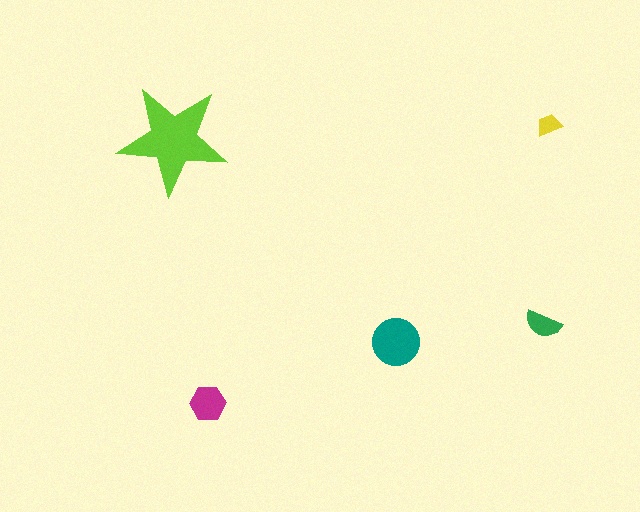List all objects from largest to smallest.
The lime star, the teal circle, the magenta hexagon, the green semicircle, the yellow trapezoid.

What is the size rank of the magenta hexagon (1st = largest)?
3rd.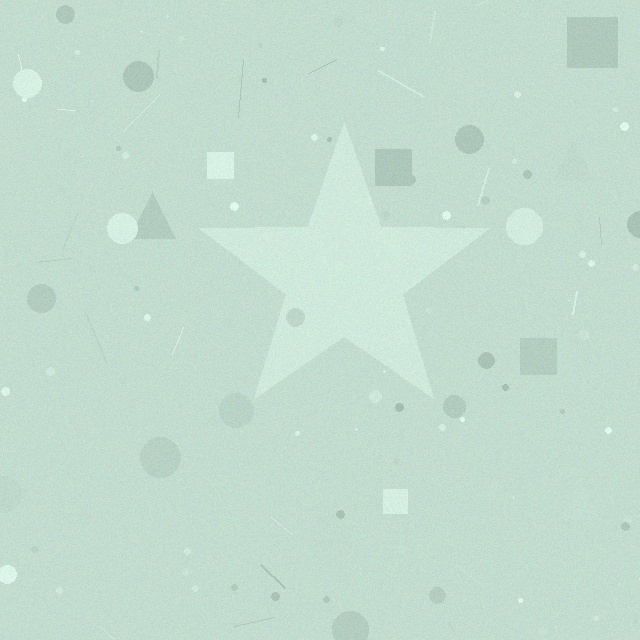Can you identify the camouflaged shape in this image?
The camouflaged shape is a star.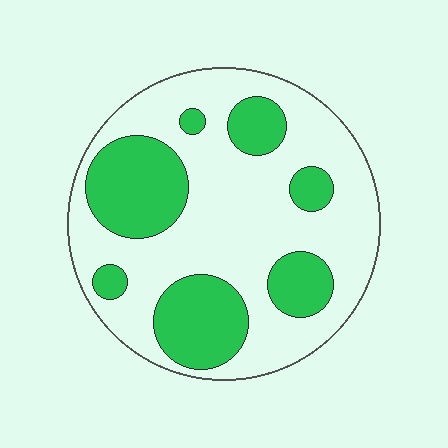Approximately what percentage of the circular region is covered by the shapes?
Approximately 35%.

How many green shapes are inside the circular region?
7.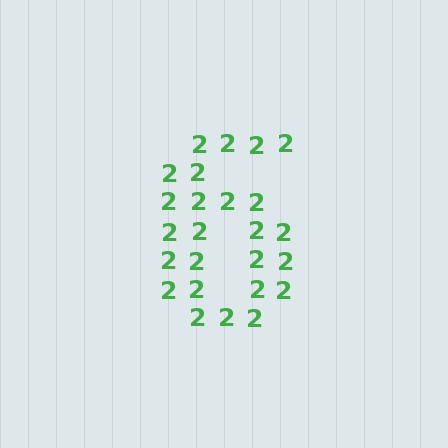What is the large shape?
The large shape is the digit 6.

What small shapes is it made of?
It is made of small digit 2's.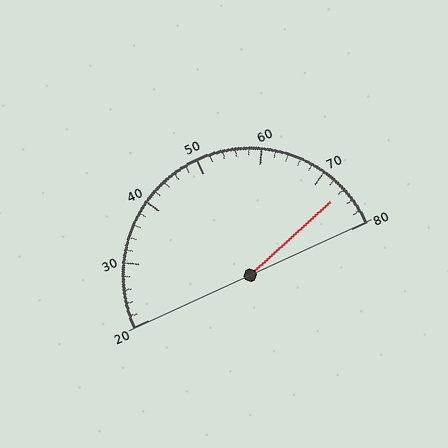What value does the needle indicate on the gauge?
The needle indicates approximately 74.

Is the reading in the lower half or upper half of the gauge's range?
The reading is in the upper half of the range (20 to 80).